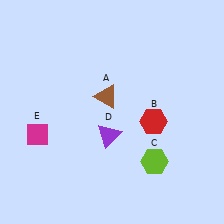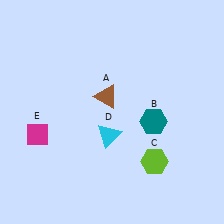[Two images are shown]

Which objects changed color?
B changed from red to teal. D changed from purple to cyan.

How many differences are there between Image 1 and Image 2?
There are 2 differences between the two images.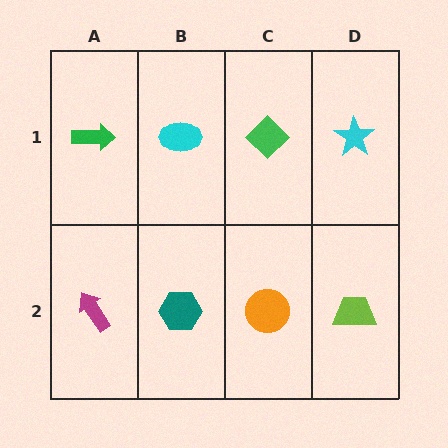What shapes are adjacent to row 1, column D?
A lime trapezoid (row 2, column D), a green diamond (row 1, column C).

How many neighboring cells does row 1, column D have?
2.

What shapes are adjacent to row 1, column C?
An orange circle (row 2, column C), a cyan ellipse (row 1, column B), a cyan star (row 1, column D).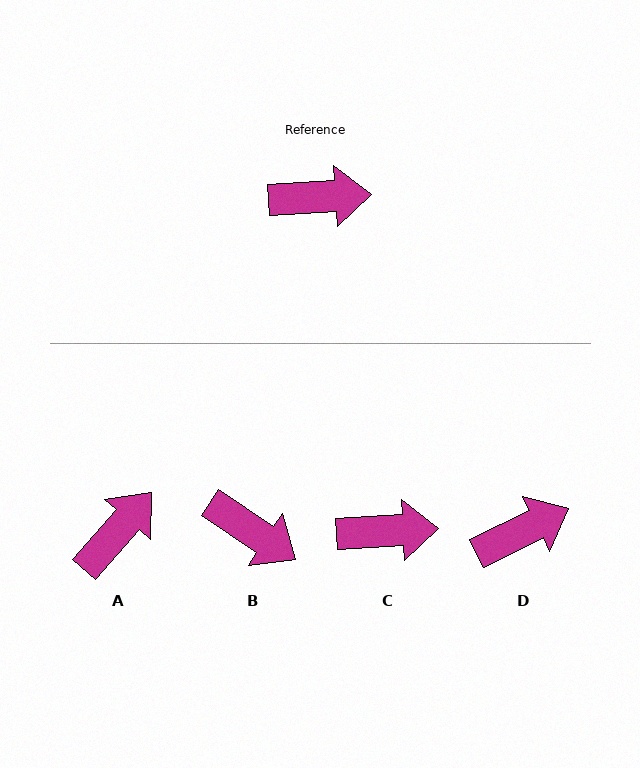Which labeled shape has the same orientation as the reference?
C.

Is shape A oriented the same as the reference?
No, it is off by about 46 degrees.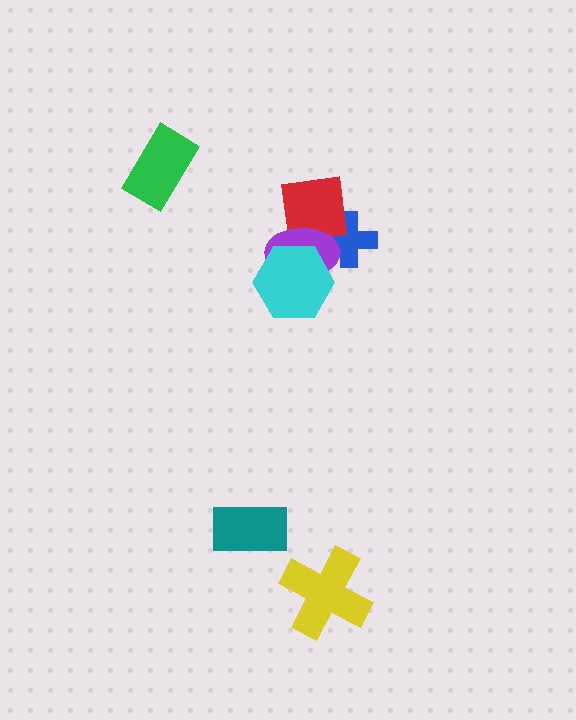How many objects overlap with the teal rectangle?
0 objects overlap with the teal rectangle.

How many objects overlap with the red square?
2 objects overlap with the red square.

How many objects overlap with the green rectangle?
0 objects overlap with the green rectangle.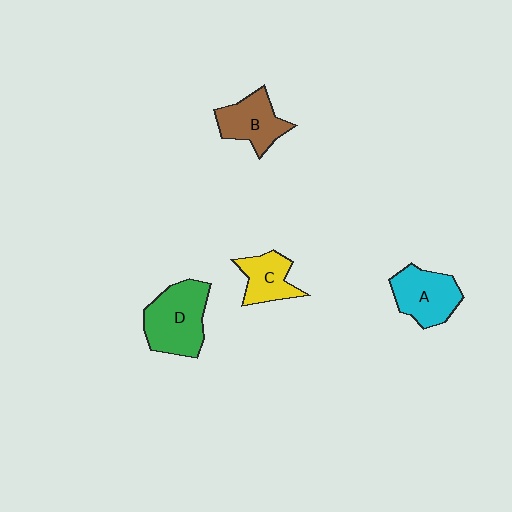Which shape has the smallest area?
Shape C (yellow).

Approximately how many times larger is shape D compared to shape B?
Approximately 1.4 times.